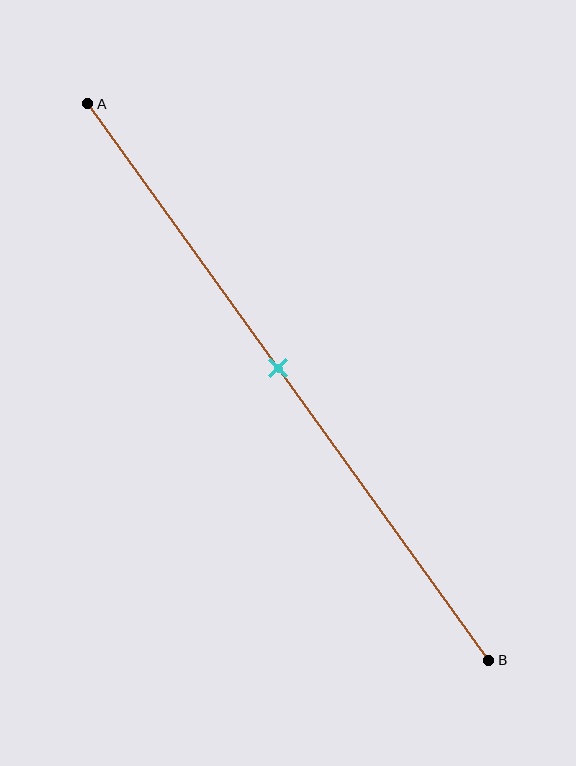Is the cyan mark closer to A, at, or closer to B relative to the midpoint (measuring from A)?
The cyan mark is approximately at the midpoint of segment AB.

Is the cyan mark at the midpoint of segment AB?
Yes, the mark is approximately at the midpoint.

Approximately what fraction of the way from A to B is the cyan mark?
The cyan mark is approximately 45% of the way from A to B.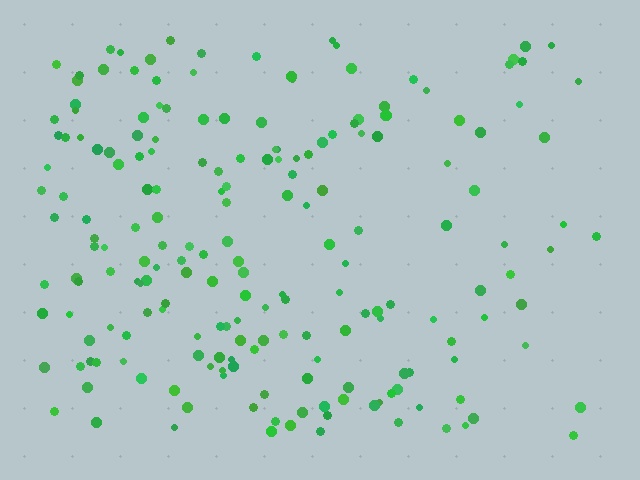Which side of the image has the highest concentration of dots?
The left.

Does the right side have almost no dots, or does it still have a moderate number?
Still a moderate number, just noticeably fewer than the left.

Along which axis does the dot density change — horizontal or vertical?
Horizontal.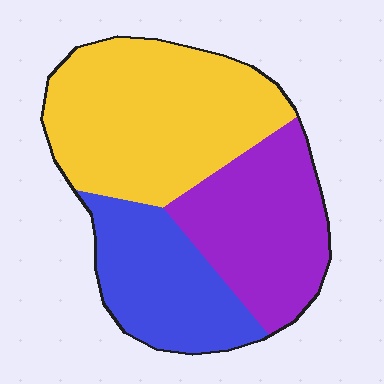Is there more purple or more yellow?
Yellow.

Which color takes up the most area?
Yellow, at roughly 45%.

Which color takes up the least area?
Blue, at roughly 25%.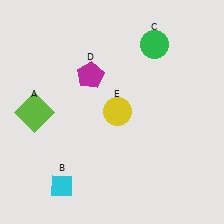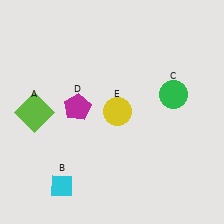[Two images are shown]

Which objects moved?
The objects that moved are: the green circle (C), the magenta pentagon (D).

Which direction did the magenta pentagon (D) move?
The magenta pentagon (D) moved down.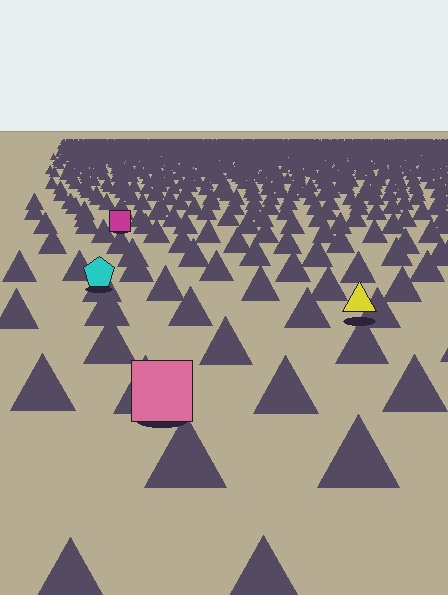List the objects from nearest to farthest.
From nearest to farthest: the pink square, the yellow triangle, the cyan pentagon, the magenta square.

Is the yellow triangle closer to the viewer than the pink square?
No. The pink square is closer — you can tell from the texture gradient: the ground texture is coarser near it.